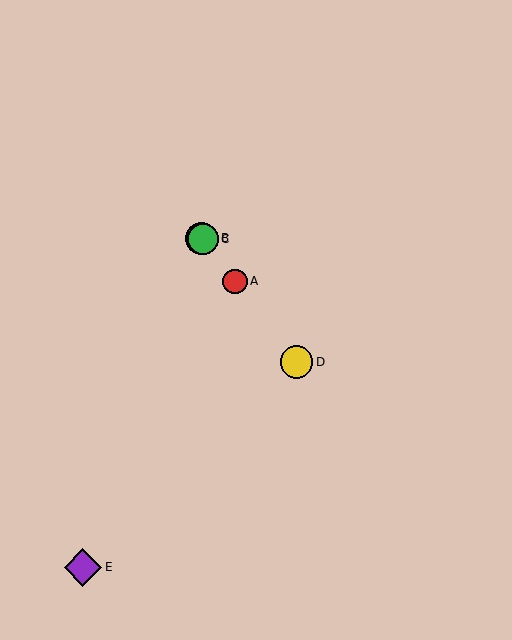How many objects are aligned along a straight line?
4 objects (A, B, C, D) are aligned along a straight line.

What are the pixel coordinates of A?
Object A is at (235, 281).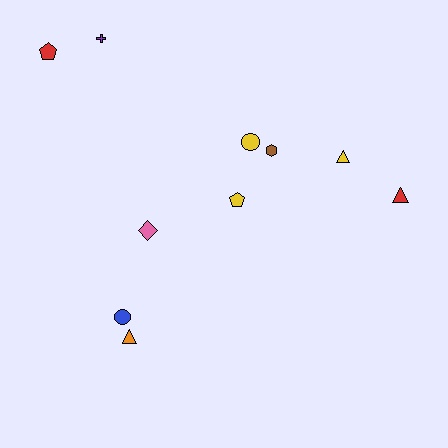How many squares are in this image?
There are no squares.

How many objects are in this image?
There are 10 objects.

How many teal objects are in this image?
There are no teal objects.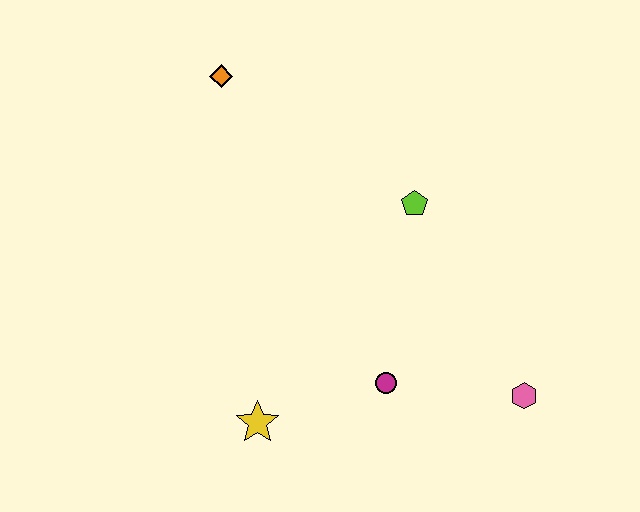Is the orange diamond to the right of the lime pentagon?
No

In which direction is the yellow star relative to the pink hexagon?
The yellow star is to the left of the pink hexagon.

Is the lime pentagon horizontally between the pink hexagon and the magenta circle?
Yes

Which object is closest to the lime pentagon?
The magenta circle is closest to the lime pentagon.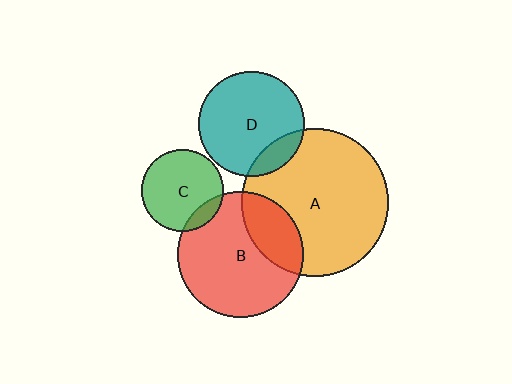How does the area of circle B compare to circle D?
Approximately 1.4 times.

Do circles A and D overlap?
Yes.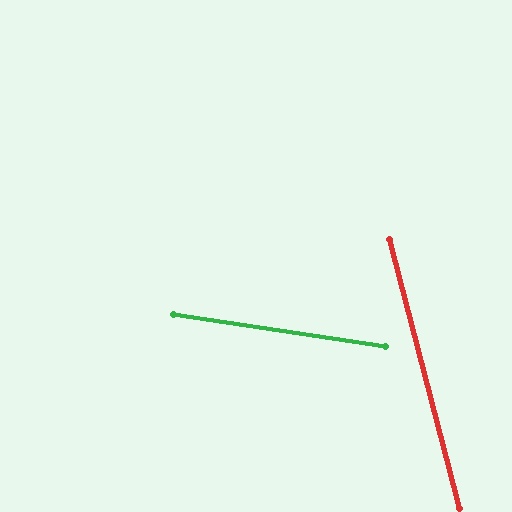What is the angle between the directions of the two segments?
Approximately 67 degrees.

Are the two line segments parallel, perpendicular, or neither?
Neither parallel nor perpendicular — they differ by about 67°.